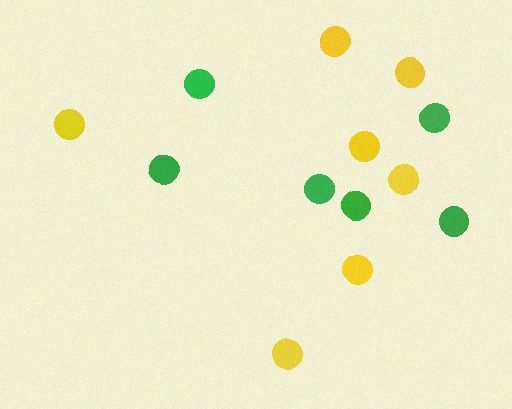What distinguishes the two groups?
There are 2 groups: one group of green circles (6) and one group of yellow circles (7).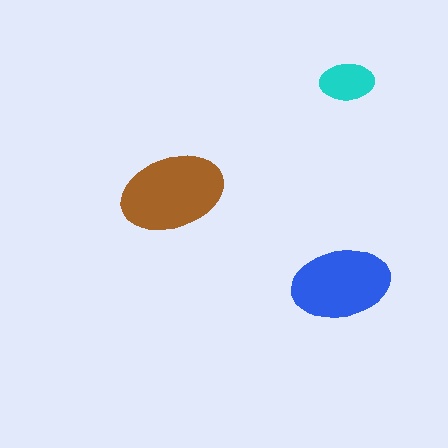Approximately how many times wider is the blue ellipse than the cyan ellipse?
About 2 times wider.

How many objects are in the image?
There are 3 objects in the image.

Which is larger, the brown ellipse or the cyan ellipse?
The brown one.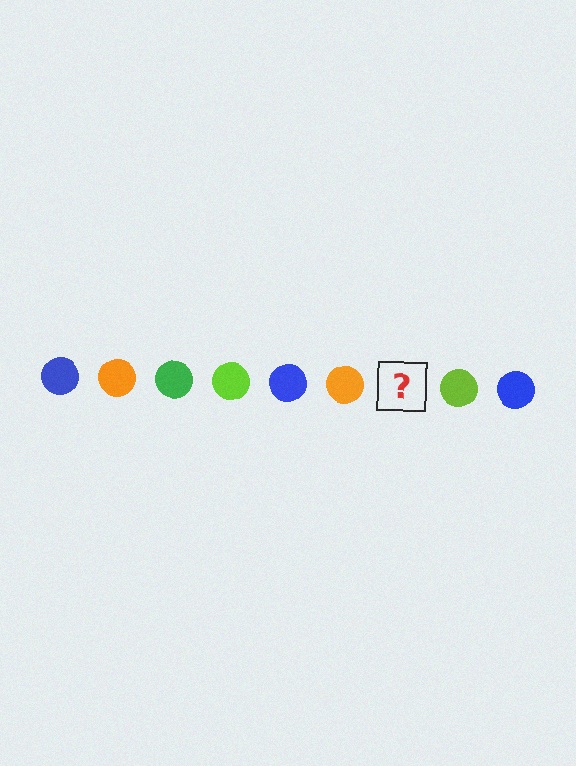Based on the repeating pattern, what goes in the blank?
The blank should be a green circle.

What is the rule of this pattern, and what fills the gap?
The rule is that the pattern cycles through blue, orange, green, lime circles. The gap should be filled with a green circle.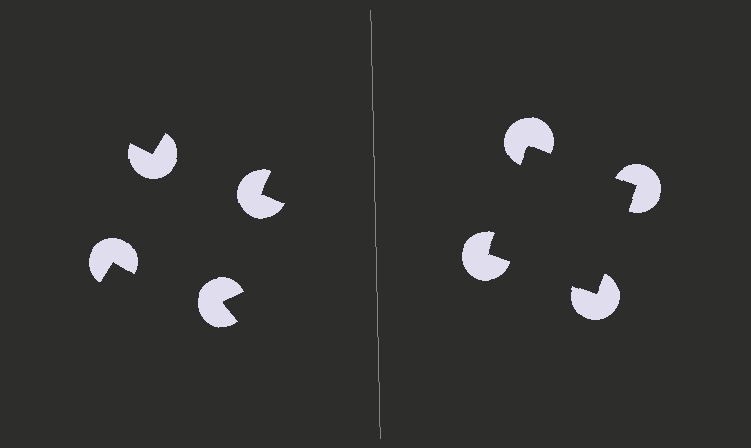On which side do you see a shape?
An illusory square appears on the right side. On the left side the wedge cuts are rotated, so no coherent shape forms.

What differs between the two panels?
The pac-man discs are positioned identically on both sides; only the wedge orientations differ. On the right they align to a square; on the left they are misaligned.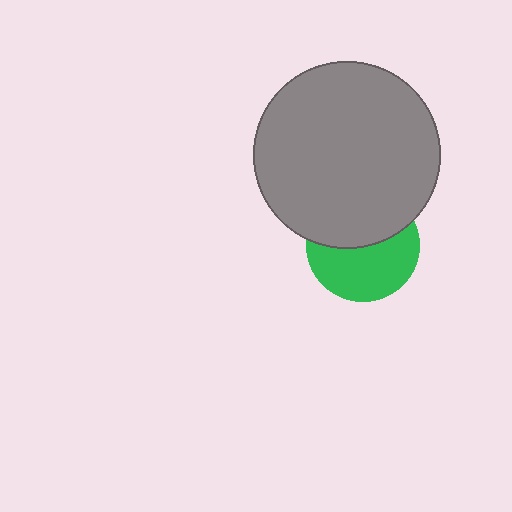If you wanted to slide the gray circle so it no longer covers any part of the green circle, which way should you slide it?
Slide it up — that is the most direct way to separate the two shapes.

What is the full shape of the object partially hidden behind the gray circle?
The partially hidden object is a green circle.